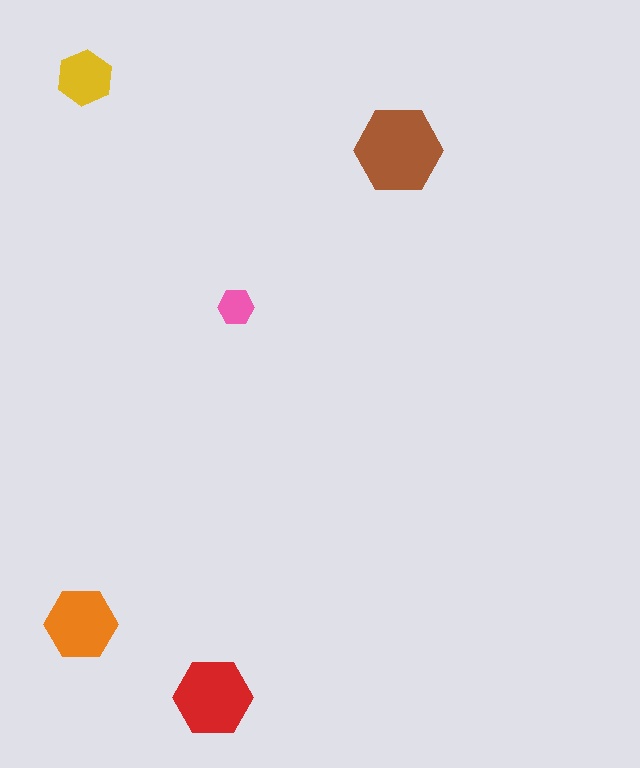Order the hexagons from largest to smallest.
the brown one, the red one, the orange one, the yellow one, the pink one.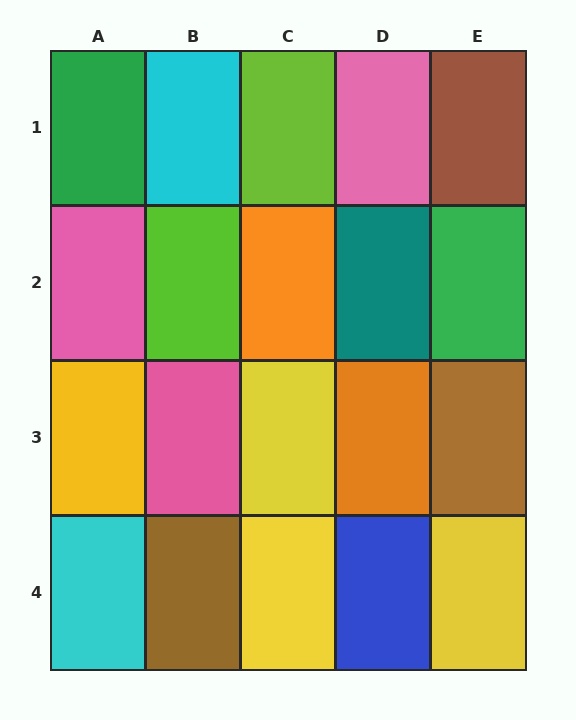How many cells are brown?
3 cells are brown.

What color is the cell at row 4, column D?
Blue.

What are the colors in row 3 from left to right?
Yellow, pink, yellow, orange, brown.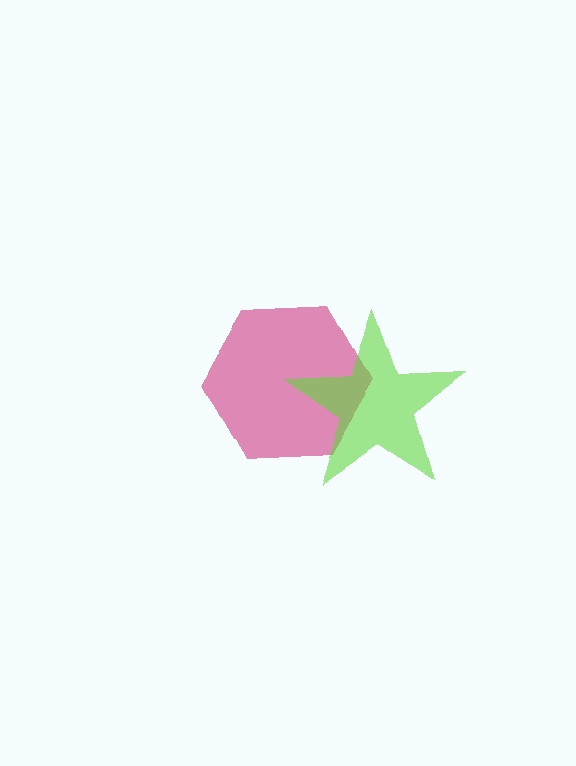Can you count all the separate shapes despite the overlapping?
Yes, there are 2 separate shapes.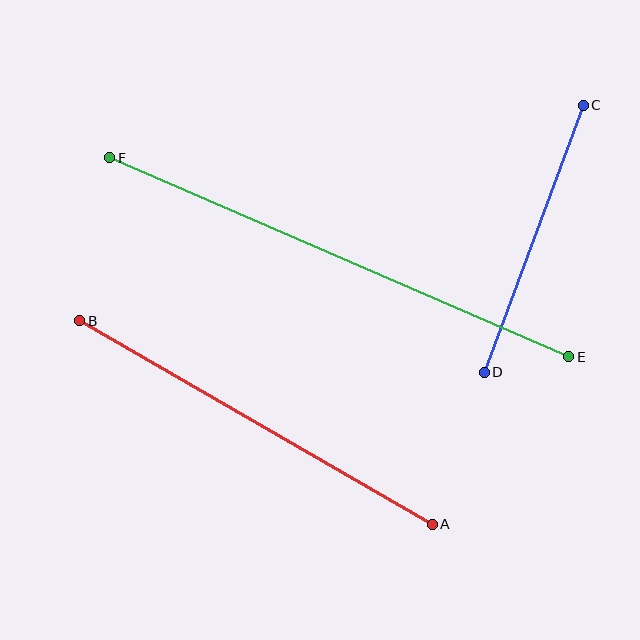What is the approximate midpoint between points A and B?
The midpoint is at approximately (256, 423) pixels.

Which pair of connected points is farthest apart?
Points E and F are farthest apart.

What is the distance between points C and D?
The distance is approximately 285 pixels.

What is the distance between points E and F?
The distance is approximately 500 pixels.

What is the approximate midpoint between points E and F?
The midpoint is at approximately (339, 257) pixels.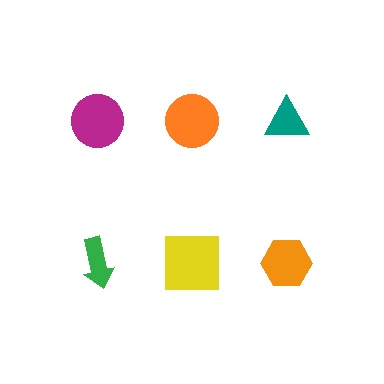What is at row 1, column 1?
A magenta circle.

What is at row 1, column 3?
A teal triangle.